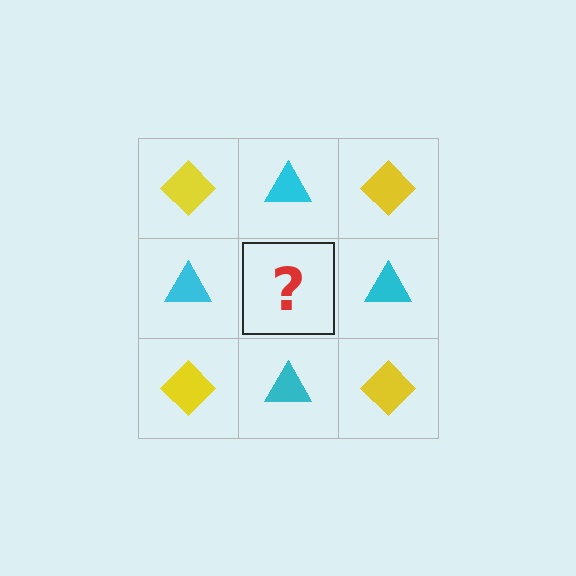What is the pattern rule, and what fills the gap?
The rule is that it alternates yellow diamond and cyan triangle in a checkerboard pattern. The gap should be filled with a yellow diamond.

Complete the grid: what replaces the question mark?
The question mark should be replaced with a yellow diamond.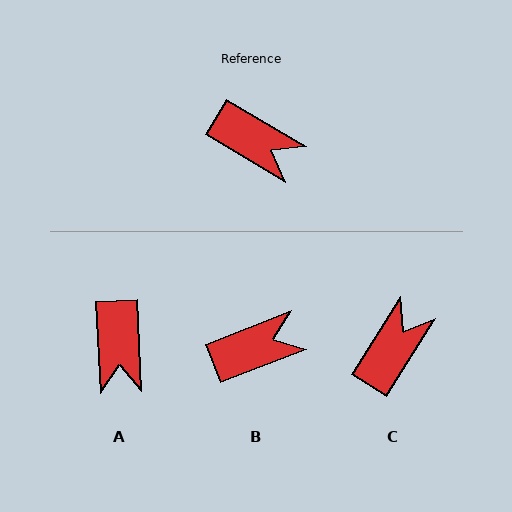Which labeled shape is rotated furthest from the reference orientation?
C, about 88 degrees away.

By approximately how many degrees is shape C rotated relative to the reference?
Approximately 88 degrees counter-clockwise.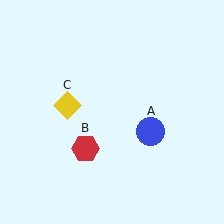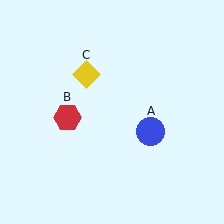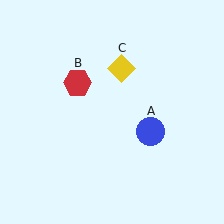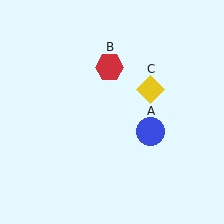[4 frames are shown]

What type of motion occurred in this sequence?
The red hexagon (object B), yellow diamond (object C) rotated clockwise around the center of the scene.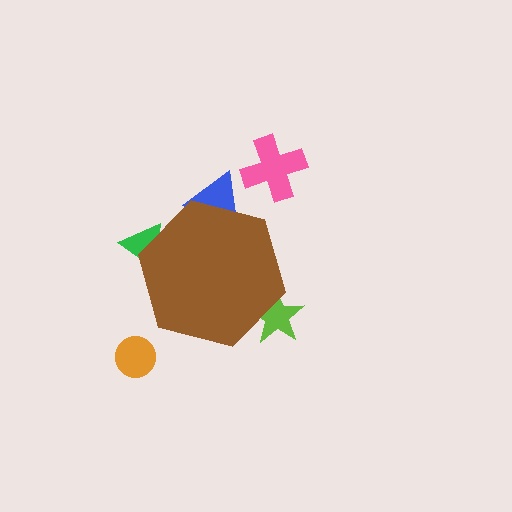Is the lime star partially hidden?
Yes, the lime star is partially hidden behind the brown hexagon.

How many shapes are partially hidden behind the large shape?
3 shapes are partially hidden.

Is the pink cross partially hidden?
No, the pink cross is fully visible.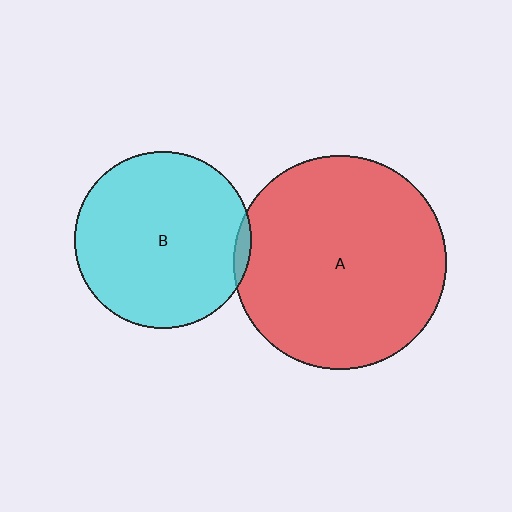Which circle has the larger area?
Circle A (red).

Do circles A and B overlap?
Yes.